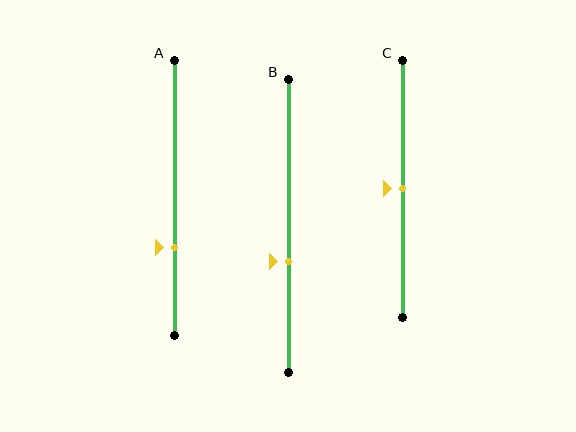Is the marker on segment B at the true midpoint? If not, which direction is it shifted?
No, the marker on segment B is shifted downward by about 12% of the segment length.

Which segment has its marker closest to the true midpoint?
Segment C has its marker closest to the true midpoint.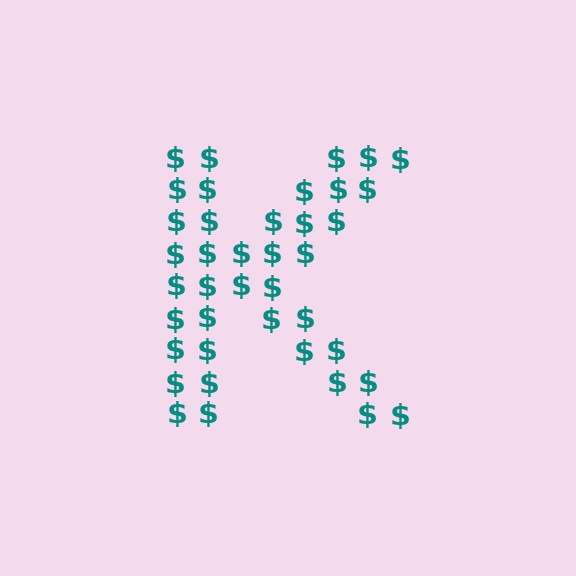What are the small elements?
The small elements are dollar signs.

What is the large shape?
The large shape is the letter K.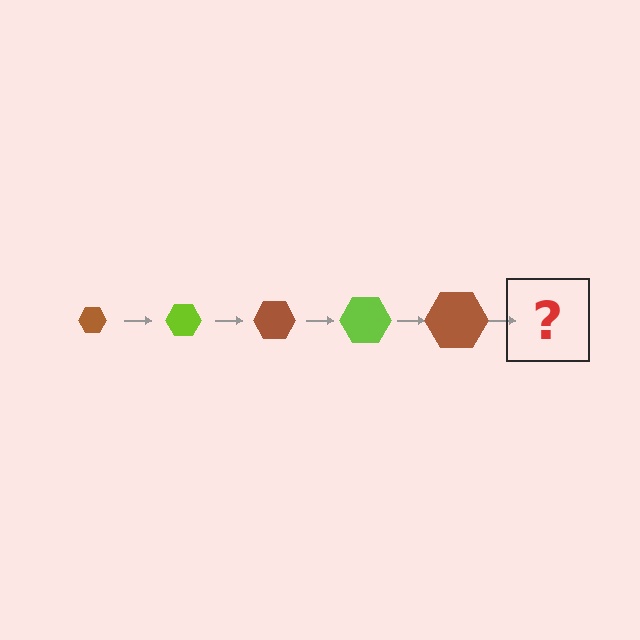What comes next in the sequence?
The next element should be a lime hexagon, larger than the previous one.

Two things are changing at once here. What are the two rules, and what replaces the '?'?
The two rules are that the hexagon grows larger each step and the color cycles through brown and lime. The '?' should be a lime hexagon, larger than the previous one.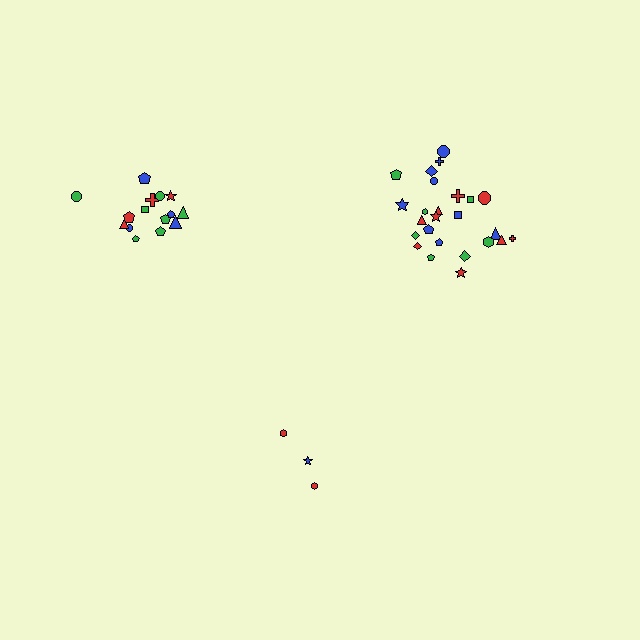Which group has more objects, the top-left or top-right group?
The top-right group.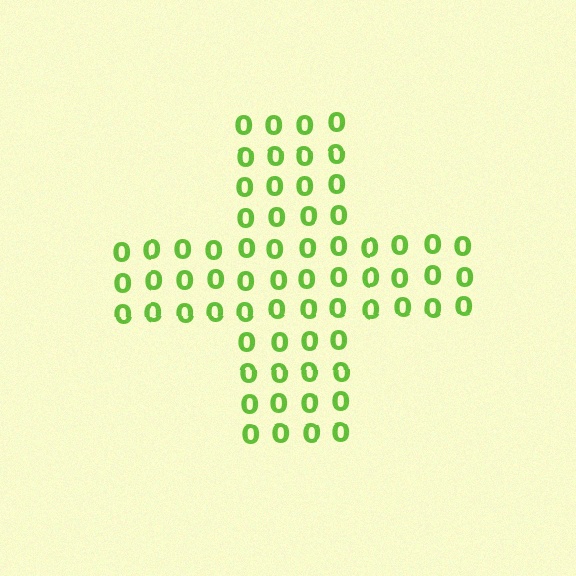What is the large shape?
The large shape is a cross.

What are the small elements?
The small elements are digit 0's.